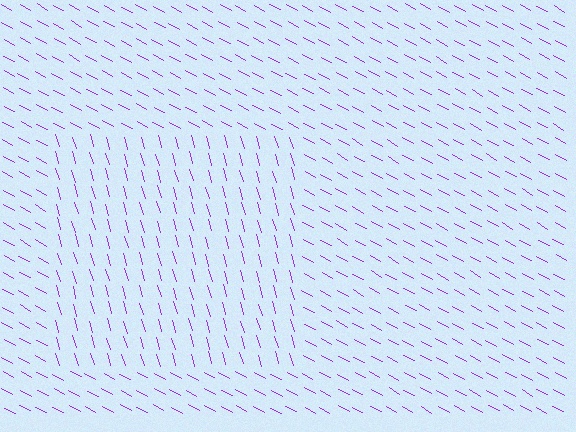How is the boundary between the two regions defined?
The boundary is defined purely by a change in line orientation (approximately 45 degrees difference). All lines are the same color and thickness.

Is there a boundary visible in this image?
Yes, there is a texture boundary formed by a change in line orientation.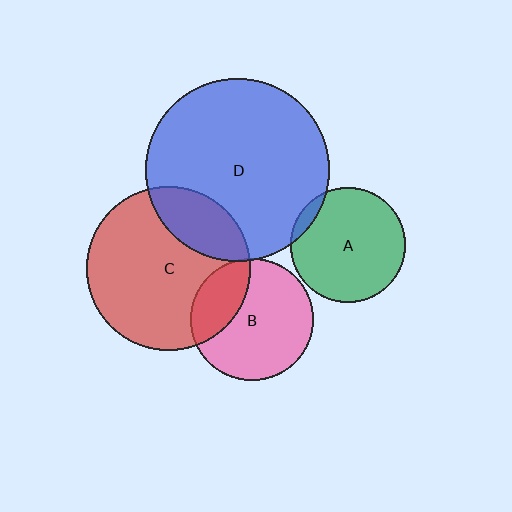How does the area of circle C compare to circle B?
Approximately 1.8 times.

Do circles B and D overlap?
Yes.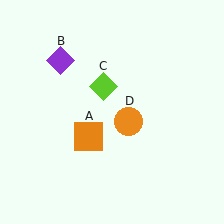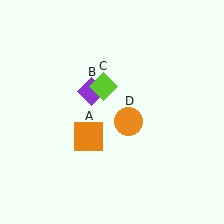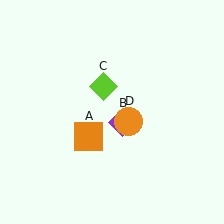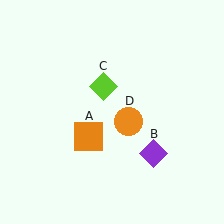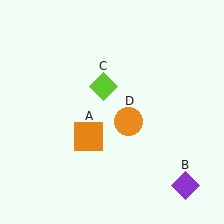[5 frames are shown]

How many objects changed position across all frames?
1 object changed position: purple diamond (object B).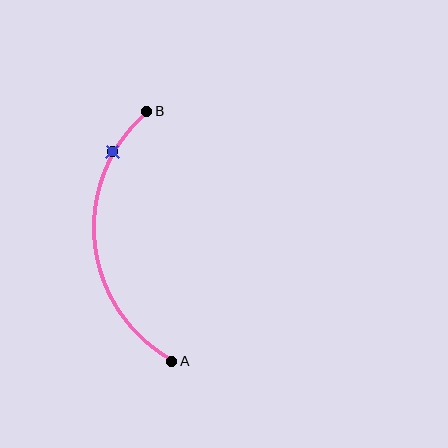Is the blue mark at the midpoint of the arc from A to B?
No. The blue mark lies on the arc but is closer to endpoint B. The arc midpoint would be at the point on the curve equidistant along the arc from both A and B.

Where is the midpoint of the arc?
The arc midpoint is the point on the curve farthest from the straight line joining A and B. It sits to the left of that line.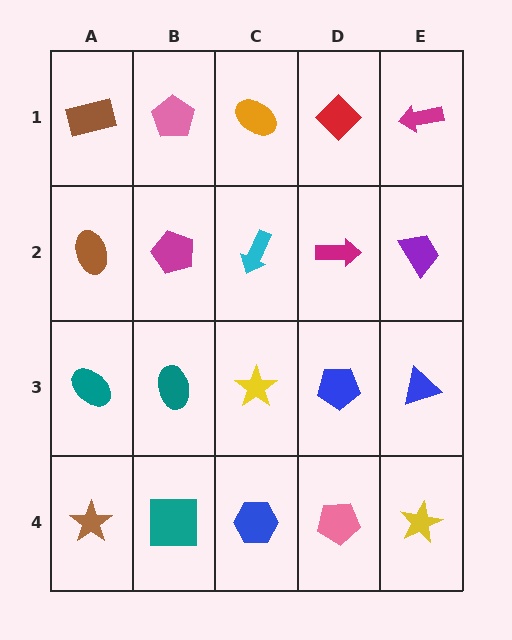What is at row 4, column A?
A brown star.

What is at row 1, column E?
A magenta arrow.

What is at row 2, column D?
A magenta arrow.